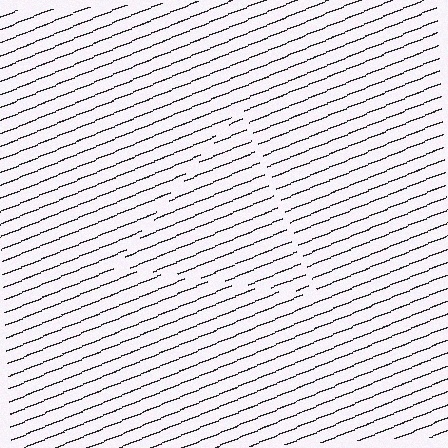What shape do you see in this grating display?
An illusory triangle. The interior of the shape contains the same grating, shifted by half a period — the contour is defined by the phase discontinuity where line-ends from the inner and outer gratings abut.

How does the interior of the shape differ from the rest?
The interior of the shape contains the same grating, shifted by half a period — the contour is defined by the phase discontinuity where line-ends from the inner and outer gratings abut.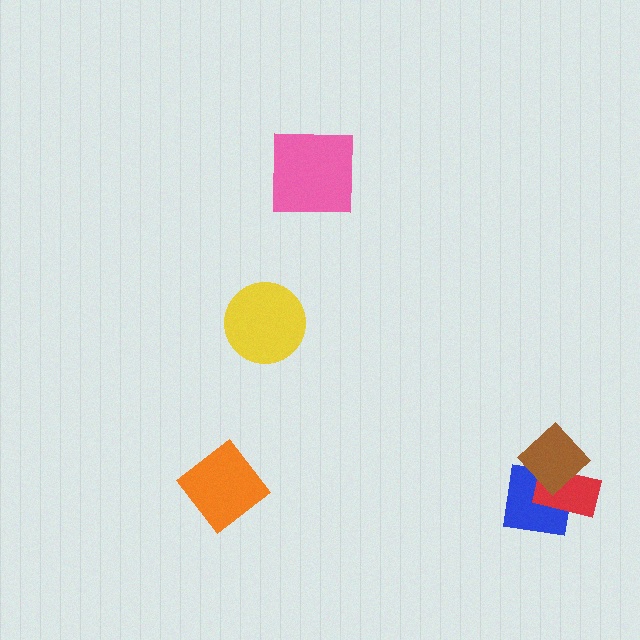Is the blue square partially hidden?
Yes, it is partially covered by another shape.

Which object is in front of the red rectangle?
The brown diamond is in front of the red rectangle.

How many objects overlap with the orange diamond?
0 objects overlap with the orange diamond.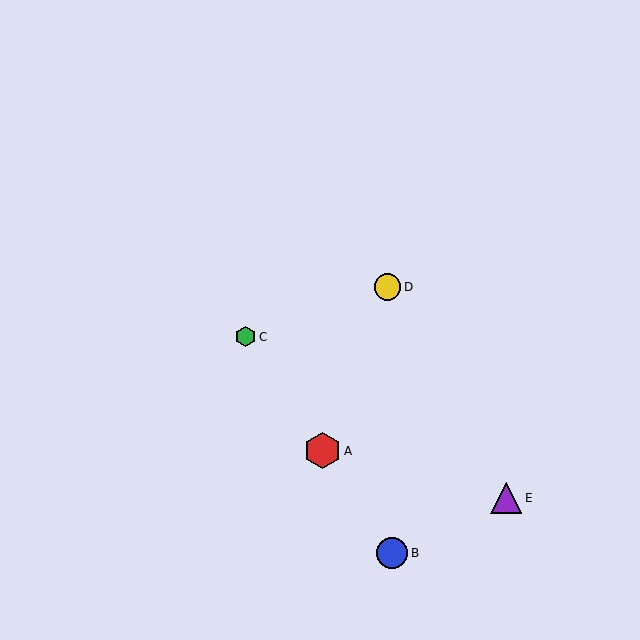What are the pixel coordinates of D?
Object D is at (388, 287).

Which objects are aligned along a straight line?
Objects A, B, C are aligned along a straight line.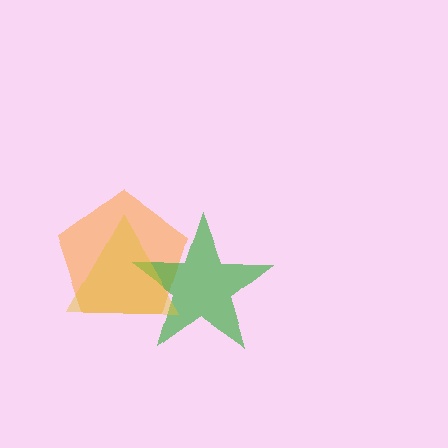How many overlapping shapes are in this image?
There are 3 overlapping shapes in the image.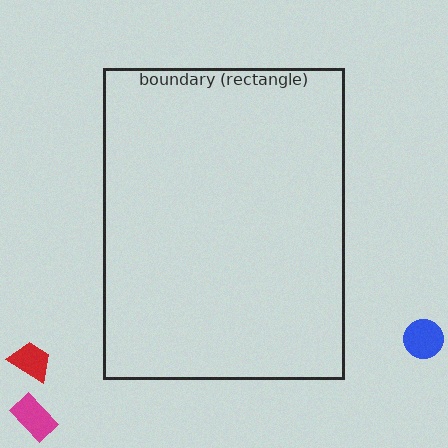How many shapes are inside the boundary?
0 inside, 3 outside.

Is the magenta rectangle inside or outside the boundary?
Outside.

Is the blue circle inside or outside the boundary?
Outside.